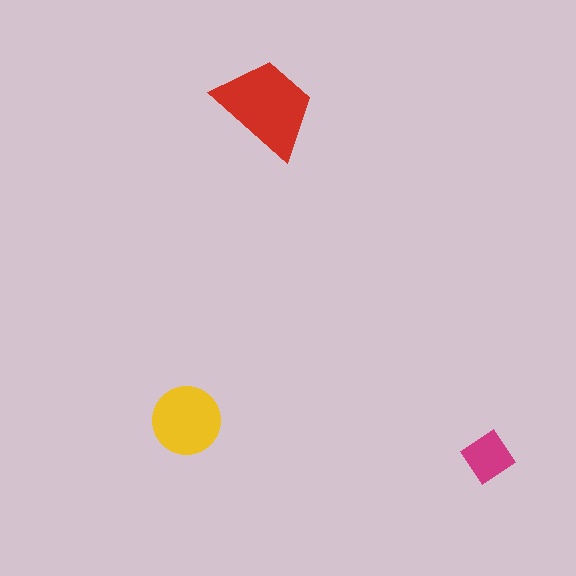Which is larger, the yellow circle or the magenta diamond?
The yellow circle.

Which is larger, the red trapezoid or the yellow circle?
The red trapezoid.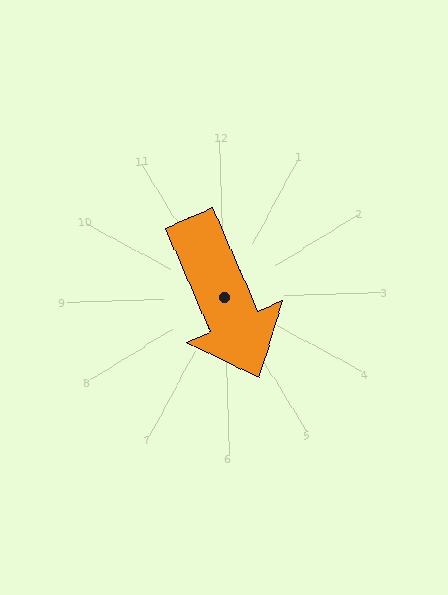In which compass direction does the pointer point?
South.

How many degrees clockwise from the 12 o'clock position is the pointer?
Approximately 158 degrees.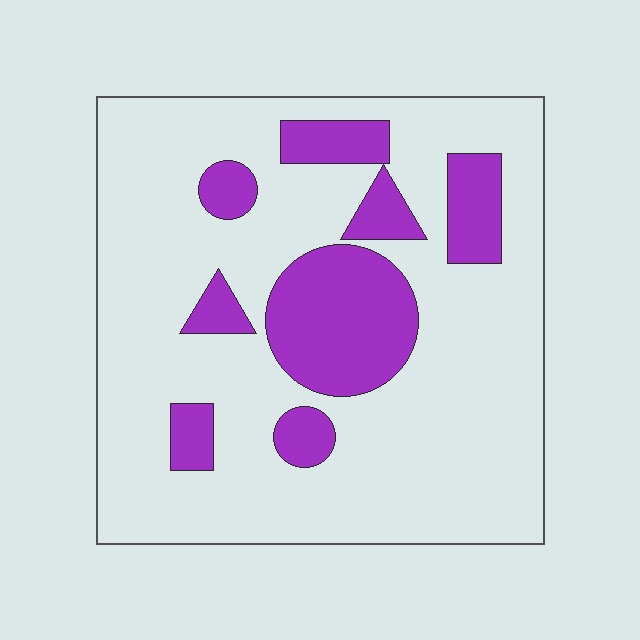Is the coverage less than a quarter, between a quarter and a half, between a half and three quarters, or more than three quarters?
Less than a quarter.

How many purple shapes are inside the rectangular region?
8.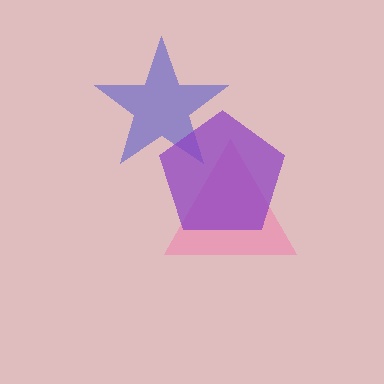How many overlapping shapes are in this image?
There are 3 overlapping shapes in the image.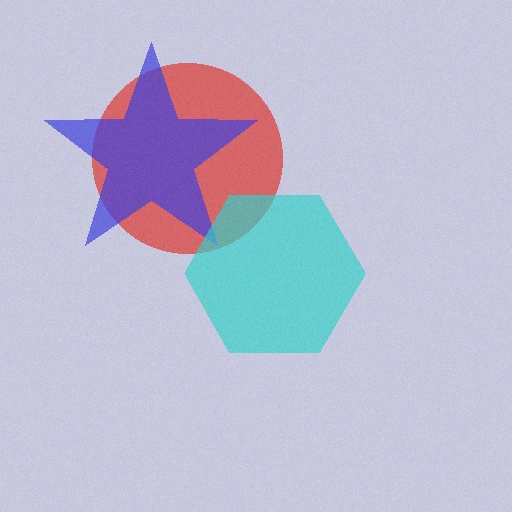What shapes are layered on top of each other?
The layered shapes are: a red circle, a blue star, a cyan hexagon.